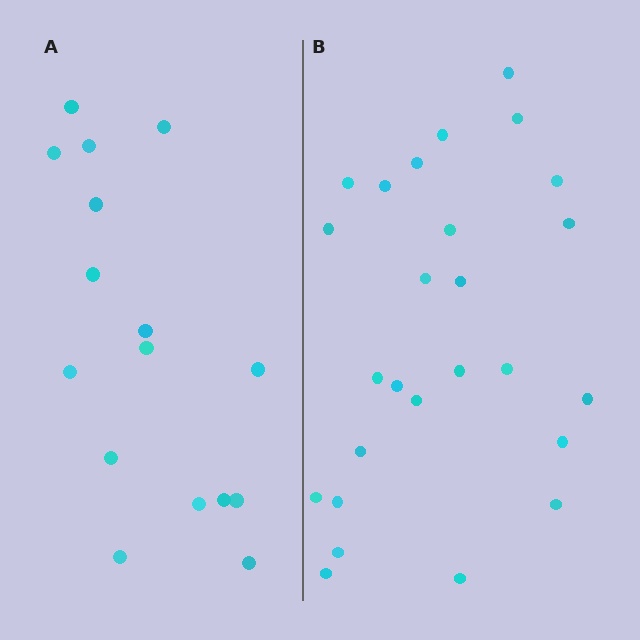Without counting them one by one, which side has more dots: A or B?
Region B (the right region) has more dots.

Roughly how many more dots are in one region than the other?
Region B has roughly 10 or so more dots than region A.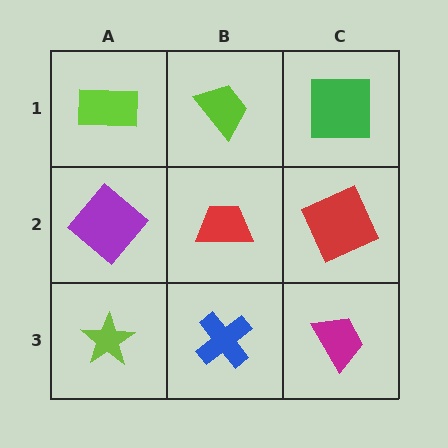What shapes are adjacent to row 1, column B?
A red trapezoid (row 2, column B), a lime rectangle (row 1, column A), a green square (row 1, column C).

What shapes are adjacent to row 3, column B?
A red trapezoid (row 2, column B), a lime star (row 3, column A), a magenta trapezoid (row 3, column C).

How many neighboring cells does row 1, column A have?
2.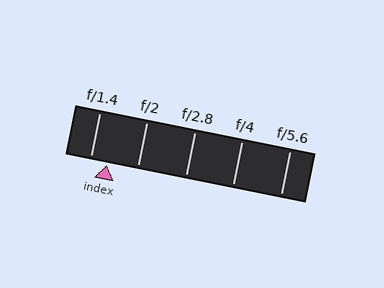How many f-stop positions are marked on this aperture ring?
There are 5 f-stop positions marked.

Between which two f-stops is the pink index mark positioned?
The index mark is between f/1.4 and f/2.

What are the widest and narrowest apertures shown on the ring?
The widest aperture shown is f/1.4 and the narrowest is f/5.6.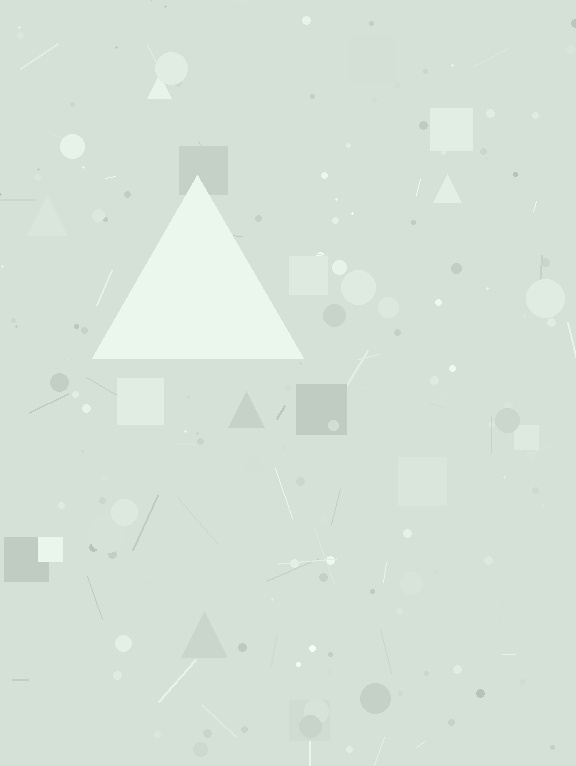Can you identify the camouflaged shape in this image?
The camouflaged shape is a triangle.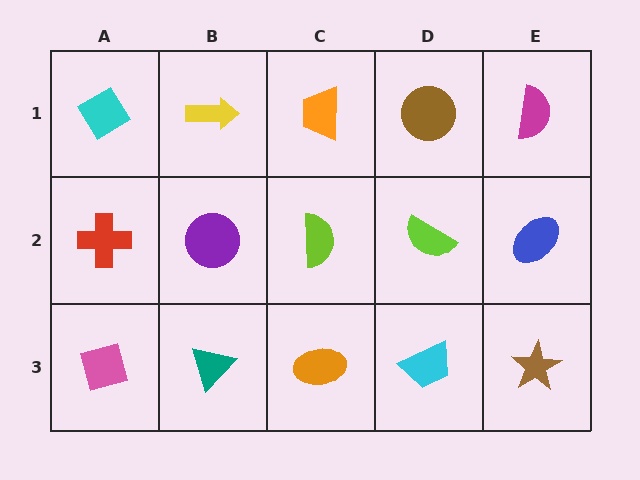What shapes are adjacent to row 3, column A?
A red cross (row 2, column A), a teal triangle (row 3, column B).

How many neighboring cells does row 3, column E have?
2.